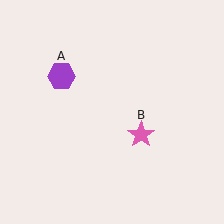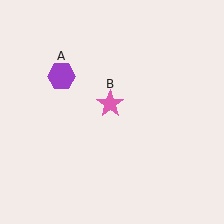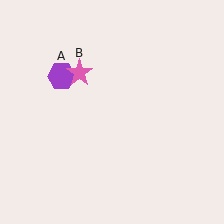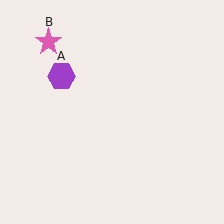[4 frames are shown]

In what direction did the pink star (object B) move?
The pink star (object B) moved up and to the left.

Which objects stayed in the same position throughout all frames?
Purple hexagon (object A) remained stationary.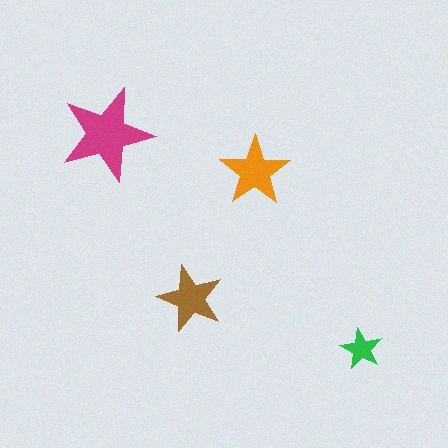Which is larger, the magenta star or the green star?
The magenta one.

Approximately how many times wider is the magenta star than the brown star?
About 1.5 times wider.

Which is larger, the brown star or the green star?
The brown one.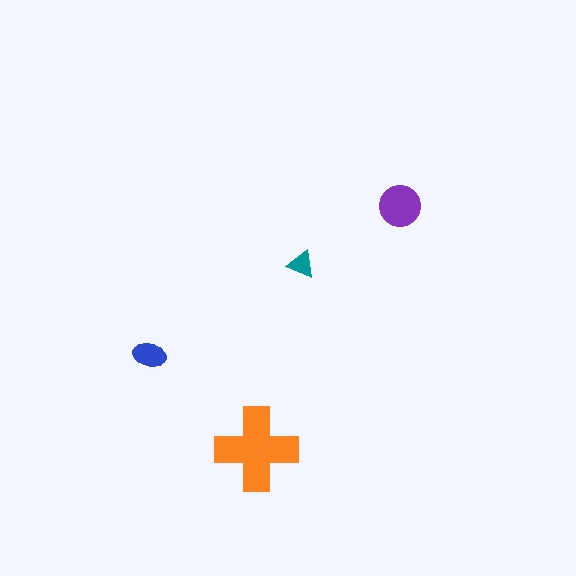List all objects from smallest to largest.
The teal triangle, the blue ellipse, the purple circle, the orange cross.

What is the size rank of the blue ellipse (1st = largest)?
3rd.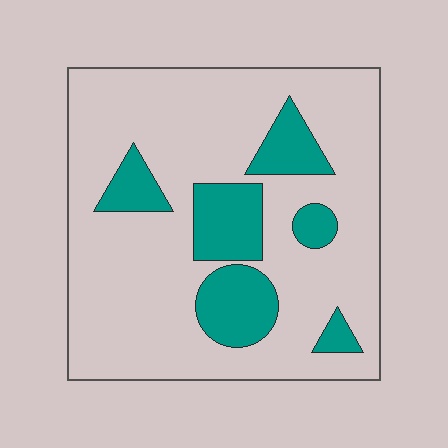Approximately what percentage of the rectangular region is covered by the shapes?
Approximately 20%.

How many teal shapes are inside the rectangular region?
6.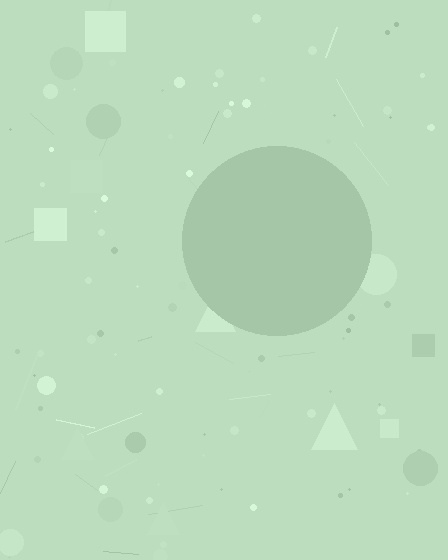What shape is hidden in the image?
A circle is hidden in the image.